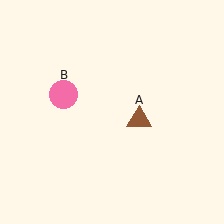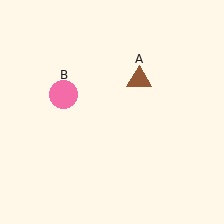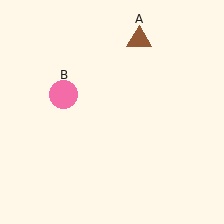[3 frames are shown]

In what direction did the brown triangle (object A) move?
The brown triangle (object A) moved up.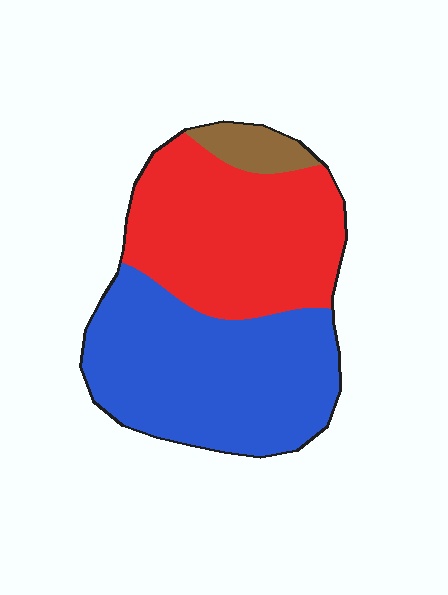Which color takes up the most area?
Blue, at roughly 50%.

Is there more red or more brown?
Red.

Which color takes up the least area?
Brown, at roughly 5%.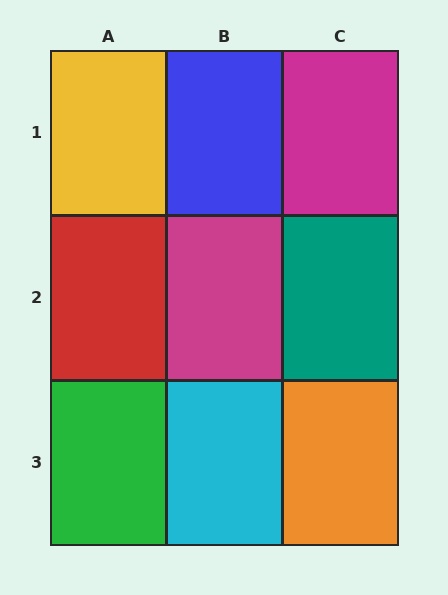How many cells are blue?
1 cell is blue.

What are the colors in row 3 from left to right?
Green, cyan, orange.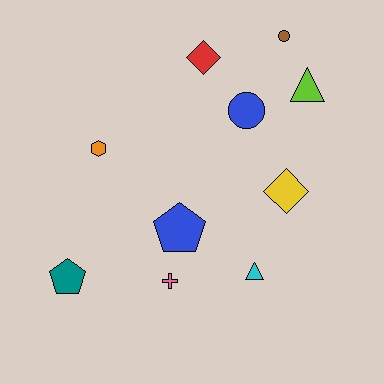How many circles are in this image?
There are 2 circles.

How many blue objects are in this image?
There are 2 blue objects.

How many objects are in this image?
There are 10 objects.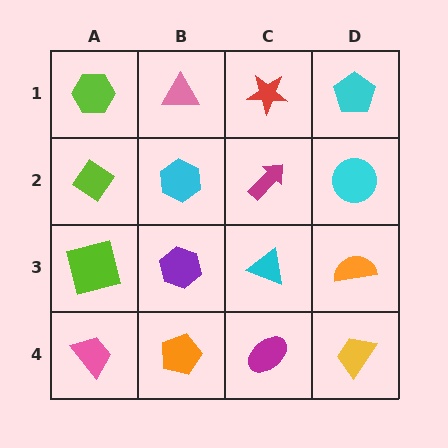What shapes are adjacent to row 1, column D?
A cyan circle (row 2, column D), a red star (row 1, column C).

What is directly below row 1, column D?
A cyan circle.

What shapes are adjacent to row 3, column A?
A lime diamond (row 2, column A), a pink trapezoid (row 4, column A), a purple hexagon (row 3, column B).